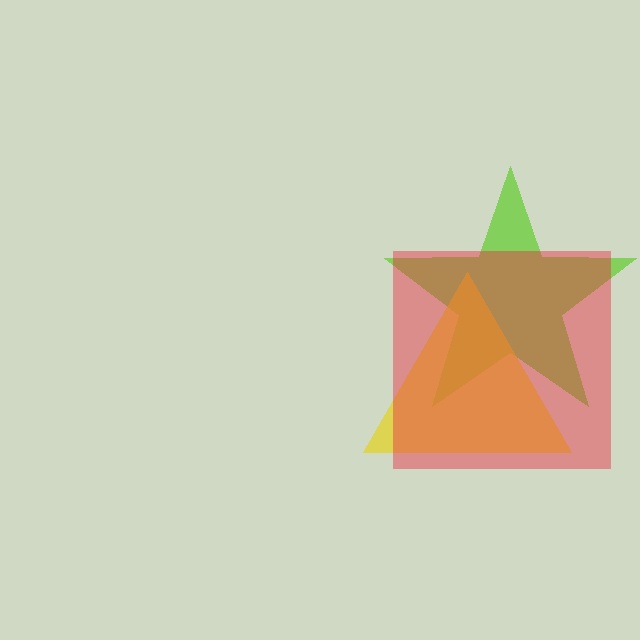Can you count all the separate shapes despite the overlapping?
Yes, there are 3 separate shapes.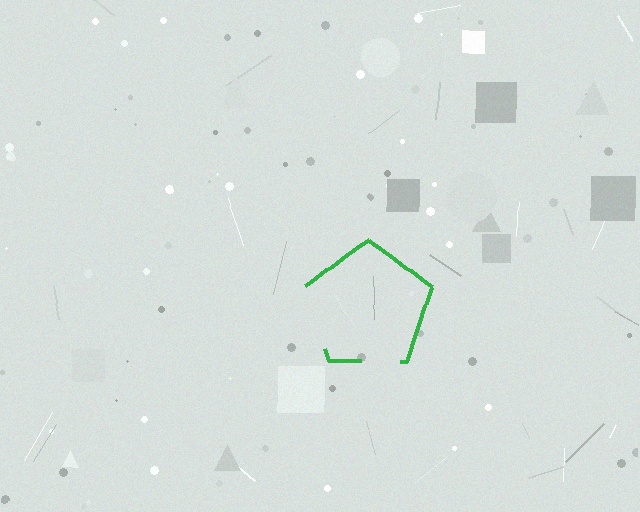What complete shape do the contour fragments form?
The contour fragments form a pentagon.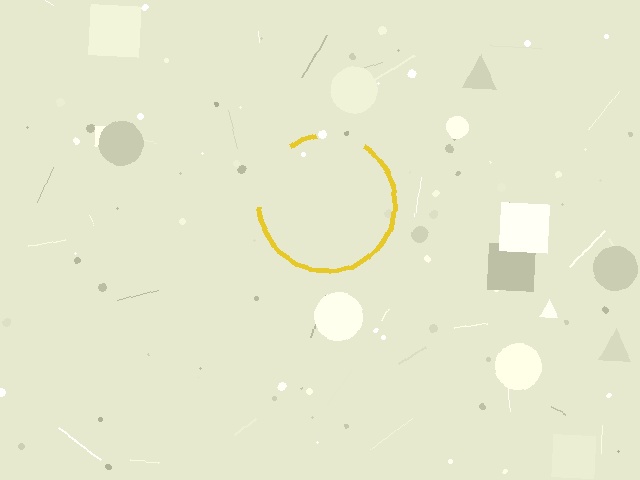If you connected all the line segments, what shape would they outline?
They would outline a circle.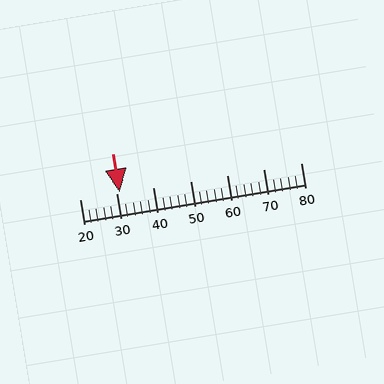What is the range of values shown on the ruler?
The ruler shows values from 20 to 80.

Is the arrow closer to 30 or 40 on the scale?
The arrow is closer to 30.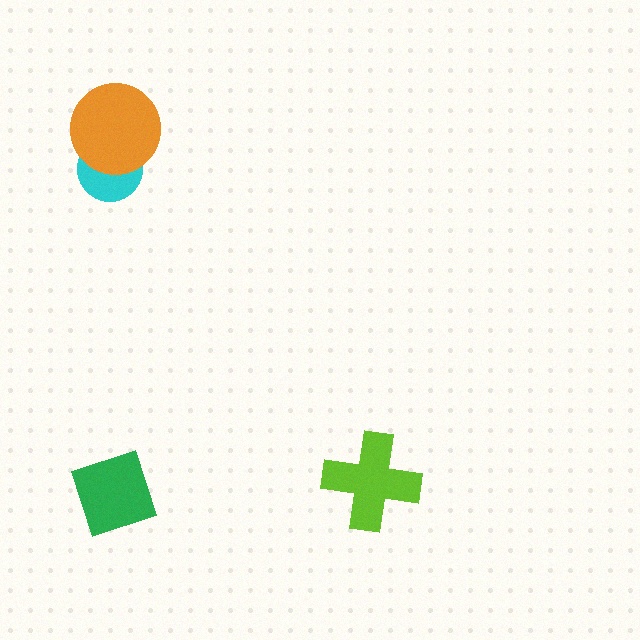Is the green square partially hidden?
No, no other shape covers it.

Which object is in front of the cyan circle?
The orange circle is in front of the cyan circle.